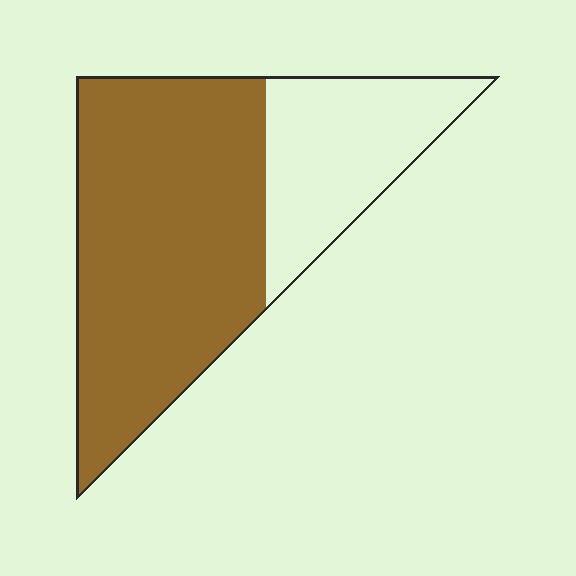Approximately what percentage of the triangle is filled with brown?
Approximately 70%.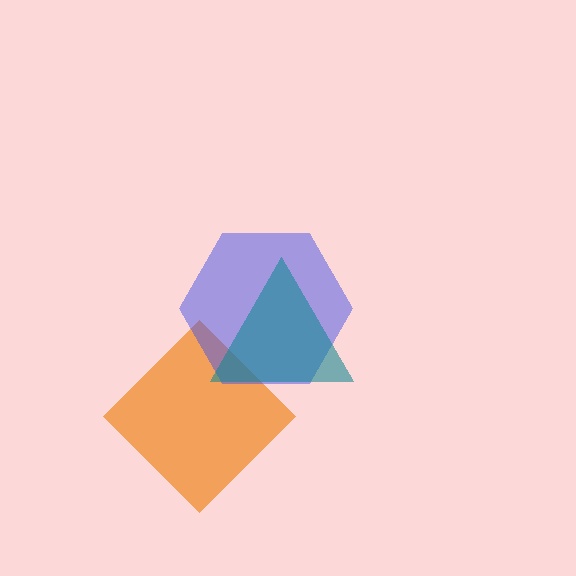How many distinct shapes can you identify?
There are 3 distinct shapes: an orange diamond, a blue hexagon, a teal triangle.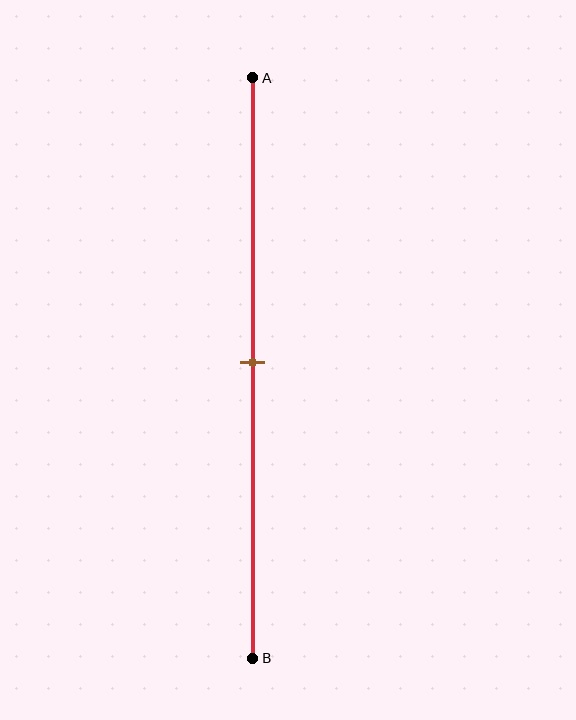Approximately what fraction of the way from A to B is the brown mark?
The brown mark is approximately 50% of the way from A to B.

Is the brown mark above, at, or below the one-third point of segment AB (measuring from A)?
The brown mark is below the one-third point of segment AB.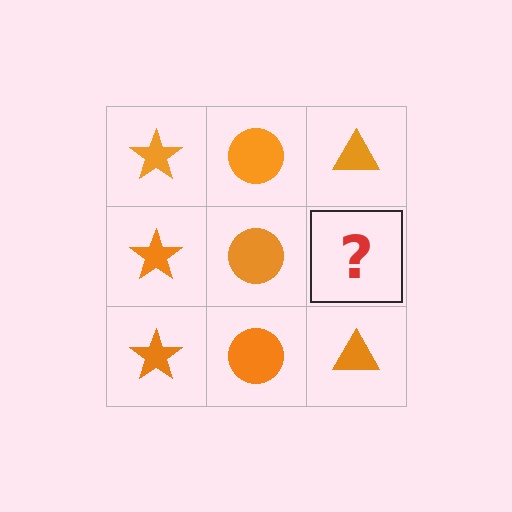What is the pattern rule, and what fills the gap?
The rule is that each column has a consistent shape. The gap should be filled with an orange triangle.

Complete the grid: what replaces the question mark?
The question mark should be replaced with an orange triangle.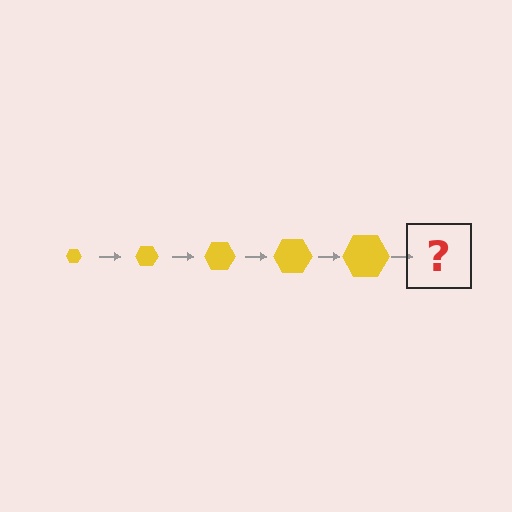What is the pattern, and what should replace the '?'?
The pattern is that the hexagon gets progressively larger each step. The '?' should be a yellow hexagon, larger than the previous one.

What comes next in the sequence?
The next element should be a yellow hexagon, larger than the previous one.